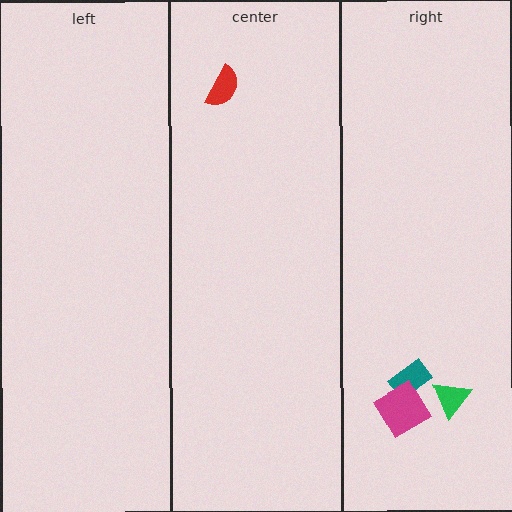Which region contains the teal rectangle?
The right region.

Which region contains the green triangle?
The right region.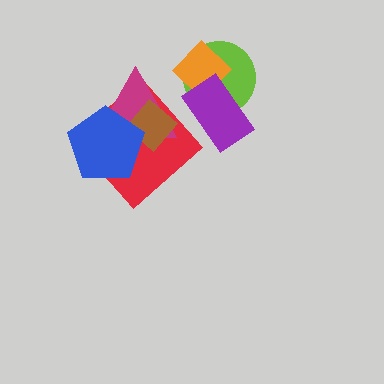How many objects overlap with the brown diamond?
3 objects overlap with the brown diamond.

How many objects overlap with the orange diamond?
2 objects overlap with the orange diamond.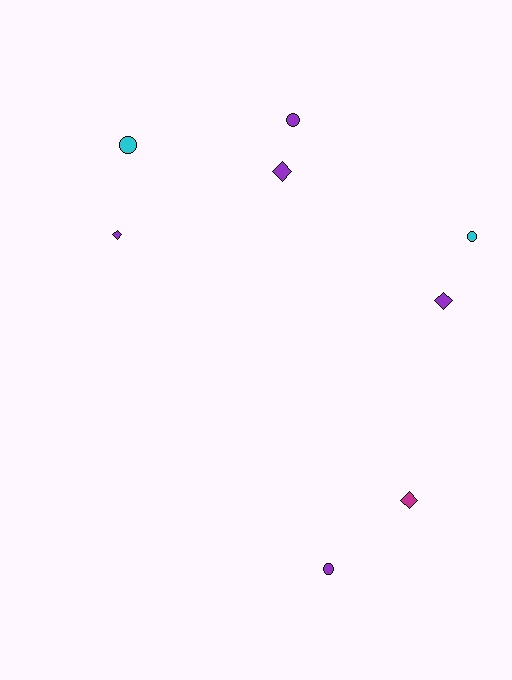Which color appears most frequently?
Purple, with 5 objects.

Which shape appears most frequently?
Diamond, with 4 objects.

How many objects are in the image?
There are 8 objects.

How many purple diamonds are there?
There are 3 purple diamonds.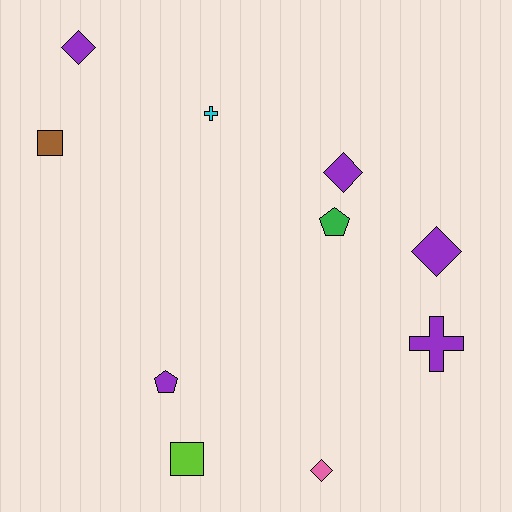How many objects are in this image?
There are 10 objects.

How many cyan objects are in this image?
There is 1 cyan object.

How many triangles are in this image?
There are no triangles.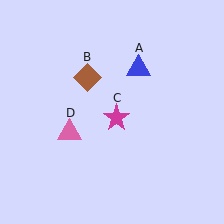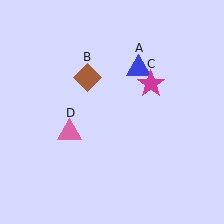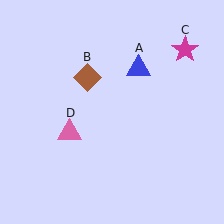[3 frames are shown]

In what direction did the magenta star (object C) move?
The magenta star (object C) moved up and to the right.